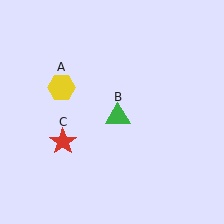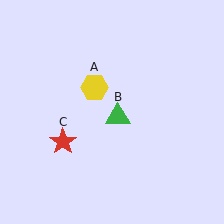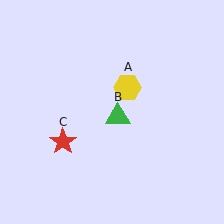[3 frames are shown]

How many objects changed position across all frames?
1 object changed position: yellow hexagon (object A).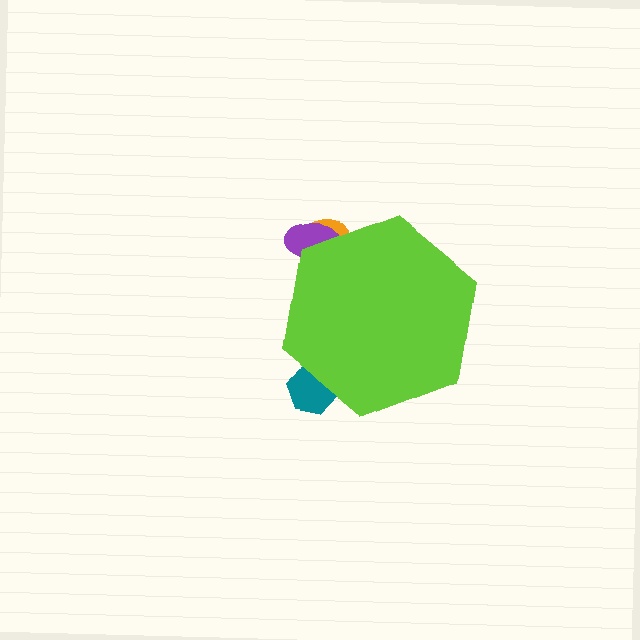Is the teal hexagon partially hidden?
Yes, the teal hexagon is partially hidden behind the lime hexagon.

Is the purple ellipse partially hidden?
Yes, the purple ellipse is partially hidden behind the lime hexagon.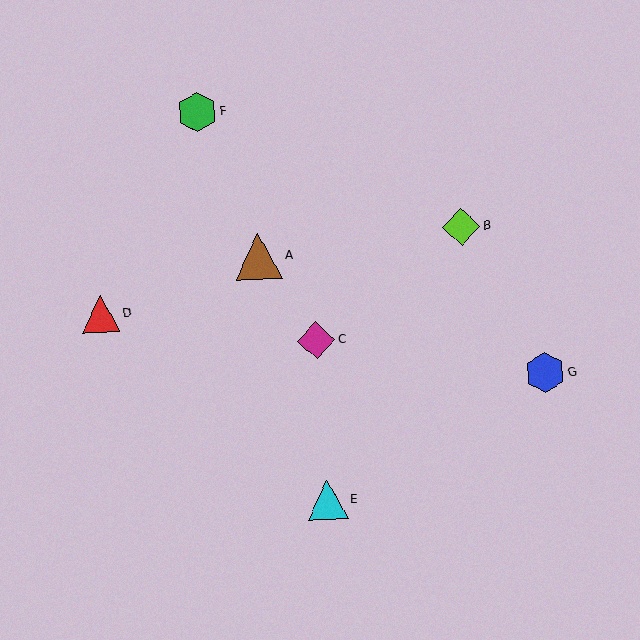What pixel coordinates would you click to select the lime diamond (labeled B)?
Click at (461, 227) to select the lime diamond B.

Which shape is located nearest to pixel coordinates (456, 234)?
The lime diamond (labeled B) at (461, 227) is nearest to that location.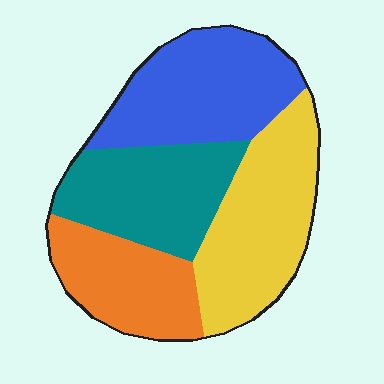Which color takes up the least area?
Orange, at roughly 20%.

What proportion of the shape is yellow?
Yellow covers about 30% of the shape.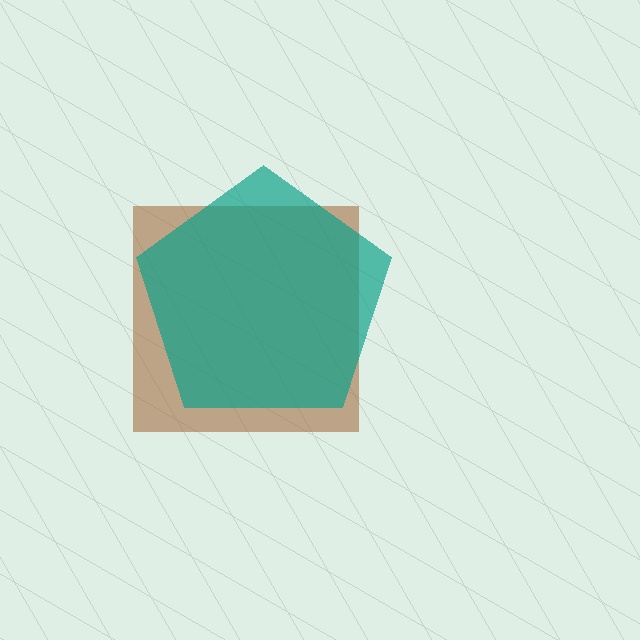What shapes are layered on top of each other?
The layered shapes are: a brown square, a teal pentagon.